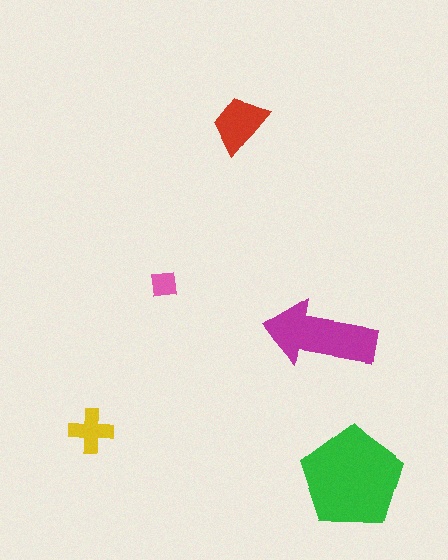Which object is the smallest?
The pink square.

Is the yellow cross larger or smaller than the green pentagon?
Smaller.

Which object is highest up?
The red trapezoid is topmost.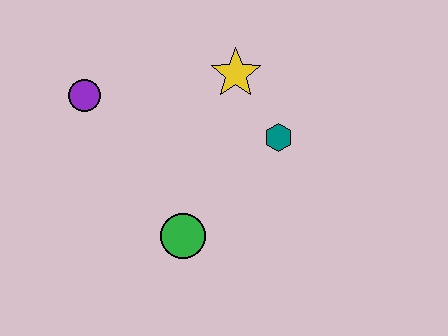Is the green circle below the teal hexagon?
Yes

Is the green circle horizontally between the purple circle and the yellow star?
Yes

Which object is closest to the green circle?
The teal hexagon is closest to the green circle.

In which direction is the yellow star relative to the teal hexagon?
The yellow star is above the teal hexagon.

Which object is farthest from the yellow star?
The green circle is farthest from the yellow star.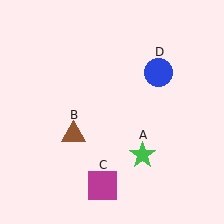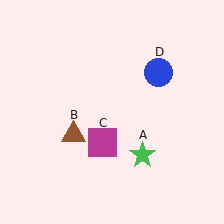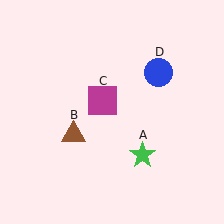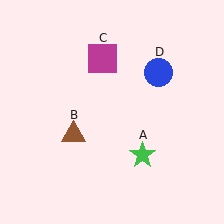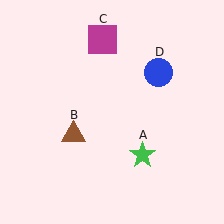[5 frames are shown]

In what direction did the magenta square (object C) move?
The magenta square (object C) moved up.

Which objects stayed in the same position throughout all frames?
Green star (object A) and brown triangle (object B) and blue circle (object D) remained stationary.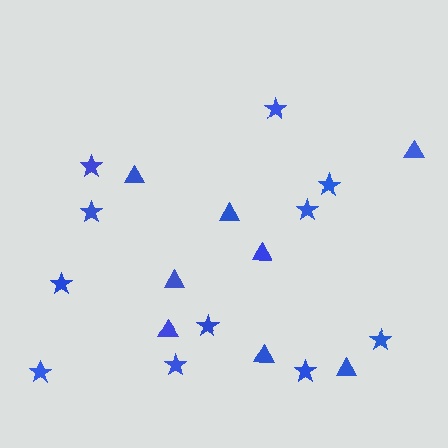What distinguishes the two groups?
There are 2 groups: one group of stars (11) and one group of triangles (8).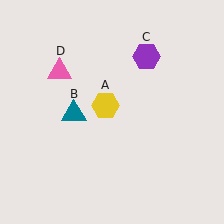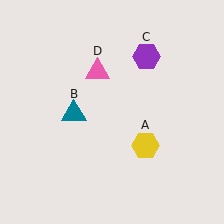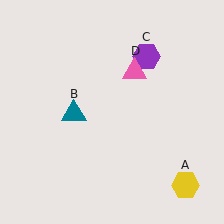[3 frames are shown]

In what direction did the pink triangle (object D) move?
The pink triangle (object D) moved right.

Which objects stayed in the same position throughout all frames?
Teal triangle (object B) and purple hexagon (object C) remained stationary.